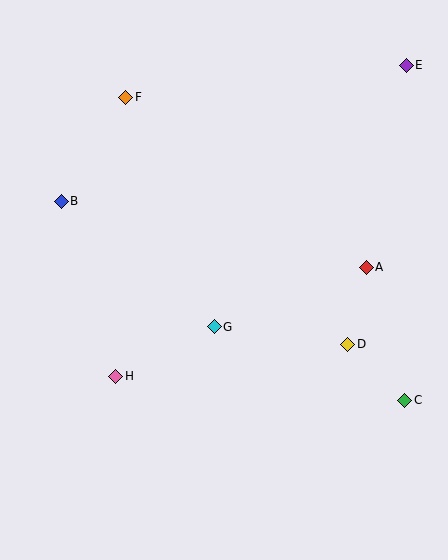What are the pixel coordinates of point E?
Point E is at (406, 65).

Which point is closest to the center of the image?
Point G at (214, 327) is closest to the center.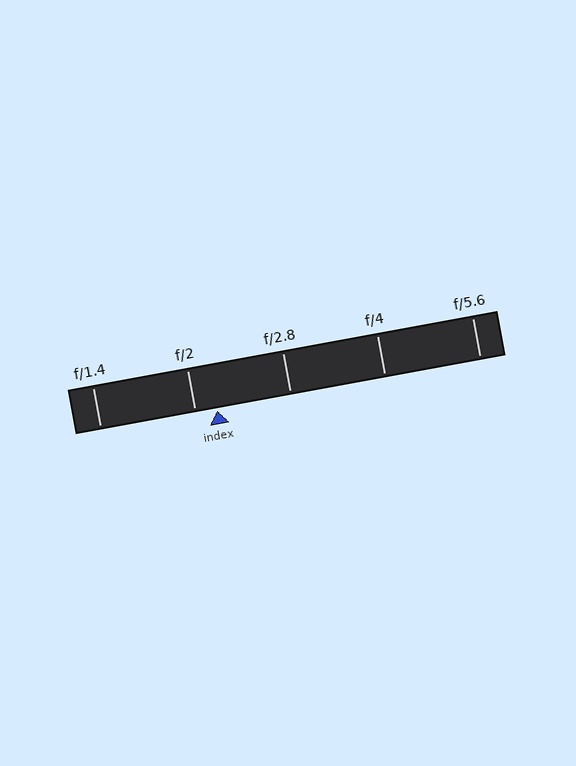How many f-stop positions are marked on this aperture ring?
There are 5 f-stop positions marked.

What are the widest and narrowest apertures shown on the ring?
The widest aperture shown is f/1.4 and the narrowest is f/5.6.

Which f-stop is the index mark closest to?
The index mark is closest to f/2.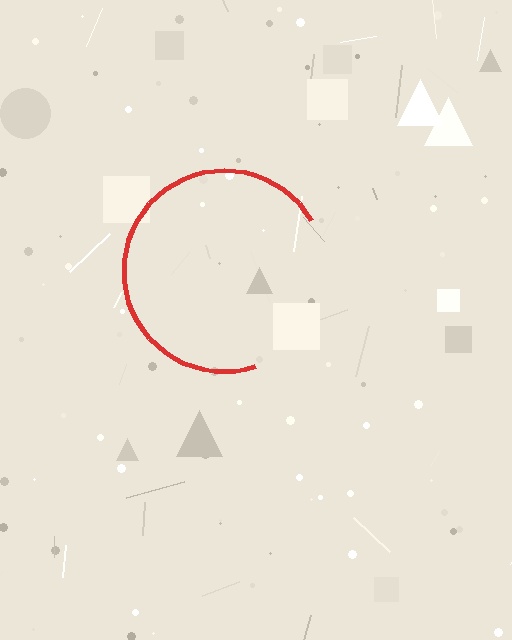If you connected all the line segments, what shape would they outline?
They would outline a circle.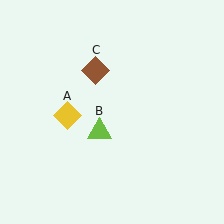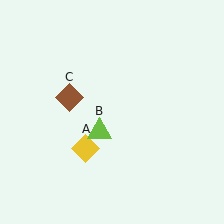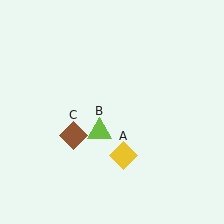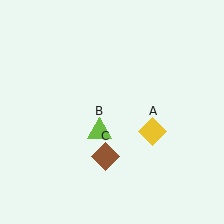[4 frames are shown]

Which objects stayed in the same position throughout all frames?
Lime triangle (object B) remained stationary.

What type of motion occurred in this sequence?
The yellow diamond (object A), brown diamond (object C) rotated counterclockwise around the center of the scene.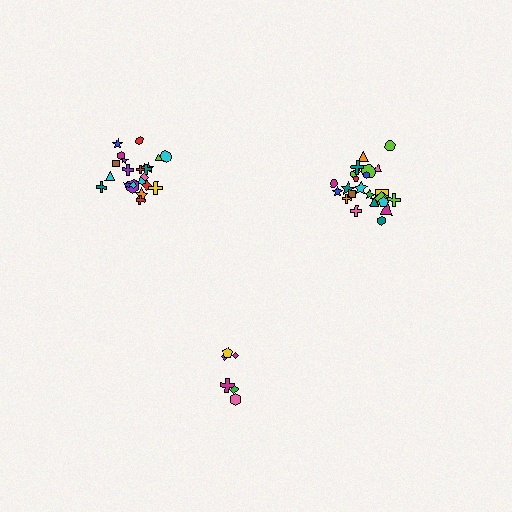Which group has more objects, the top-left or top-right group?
The top-right group.